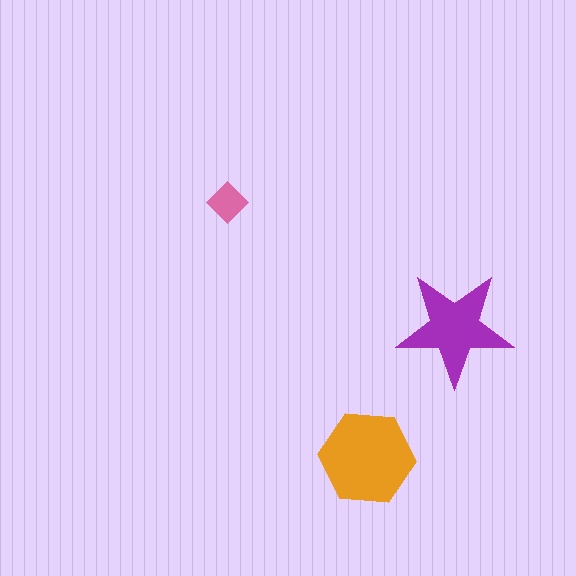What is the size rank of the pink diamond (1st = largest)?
3rd.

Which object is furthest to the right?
The purple star is rightmost.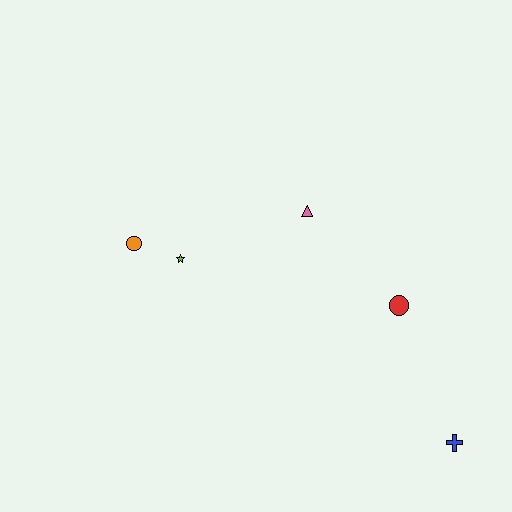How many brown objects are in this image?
There are no brown objects.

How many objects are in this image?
There are 5 objects.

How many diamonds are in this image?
There are no diamonds.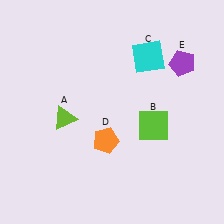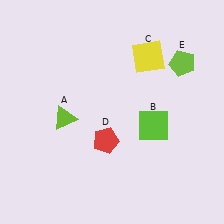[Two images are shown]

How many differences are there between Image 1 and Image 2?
There are 3 differences between the two images.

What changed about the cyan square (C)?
In Image 1, C is cyan. In Image 2, it changed to yellow.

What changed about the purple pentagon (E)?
In Image 1, E is purple. In Image 2, it changed to lime.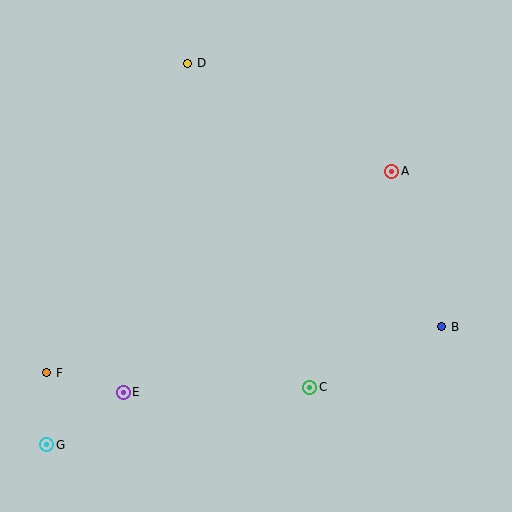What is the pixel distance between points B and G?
The distance between B and G is 412 pixels.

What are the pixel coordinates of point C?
Point C is at (310, 387).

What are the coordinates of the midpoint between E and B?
The midpoint between E and B is at (282, 360).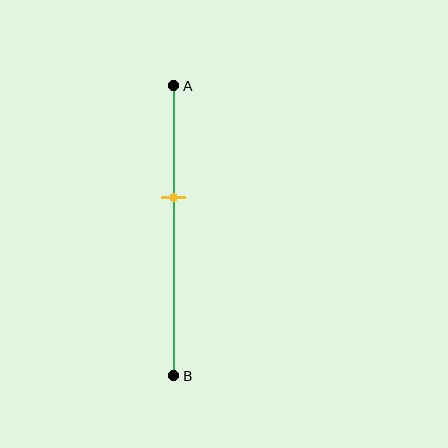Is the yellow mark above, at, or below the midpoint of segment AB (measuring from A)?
The yellow mark is above the midpoint of segment AB.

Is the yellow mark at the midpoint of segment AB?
No, the mark is at about 40% from A, not at the 50% midpoint.